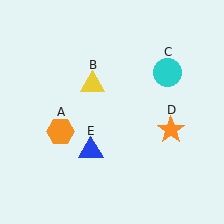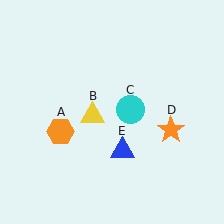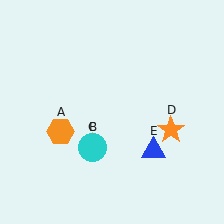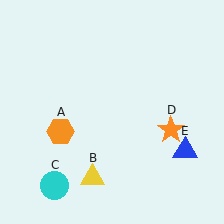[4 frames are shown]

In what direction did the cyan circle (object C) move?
The cyan circle (object C) moved down and to the left.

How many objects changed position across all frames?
3 objects changed position: yellow triangle (object B), cyan circle (object C), blue triangle (object E).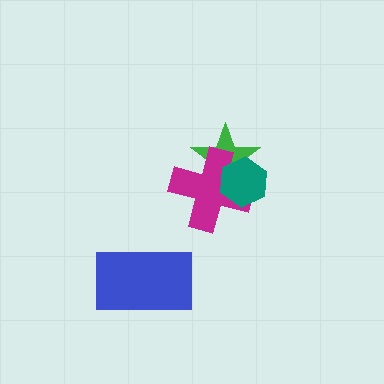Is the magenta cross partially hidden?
Yes, it is partially covered by another shape.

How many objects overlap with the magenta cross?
2 objects overlap with the magenta cross.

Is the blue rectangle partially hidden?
No, no other shape covers it.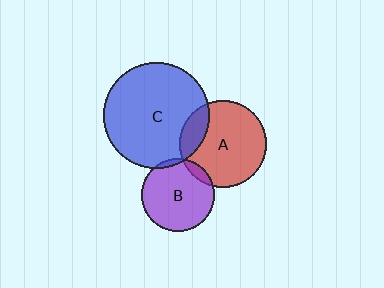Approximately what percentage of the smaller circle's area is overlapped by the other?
Approximately 10%.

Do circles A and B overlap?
Yes.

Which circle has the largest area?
Circle C (blue).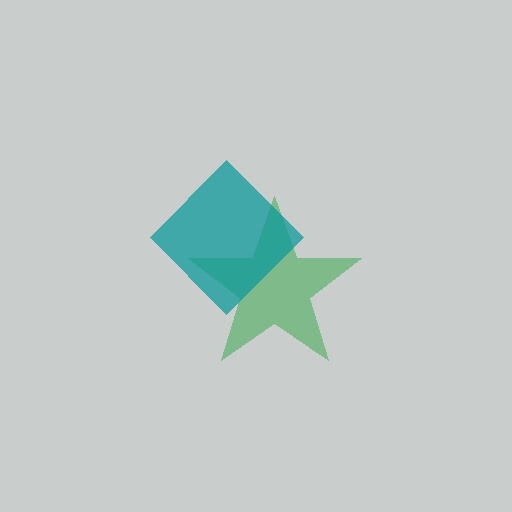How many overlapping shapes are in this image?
There are 2 overlapping shapes in the image.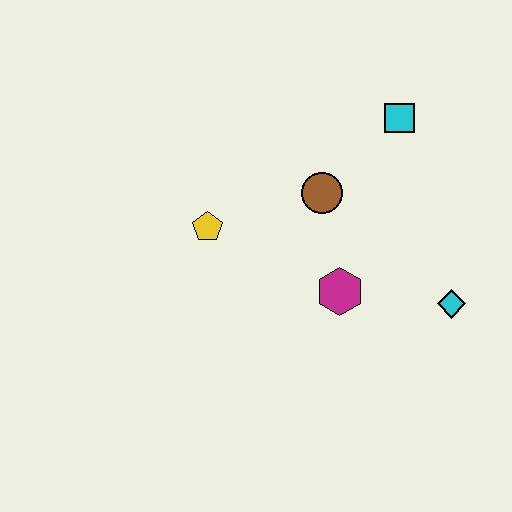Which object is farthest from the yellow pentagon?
The cyan diamond is farthest from the yellow pentagon.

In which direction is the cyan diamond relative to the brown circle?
The cyan diamond is to the right of the brown circle.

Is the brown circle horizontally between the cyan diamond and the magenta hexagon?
No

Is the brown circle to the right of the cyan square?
No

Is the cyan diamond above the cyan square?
No